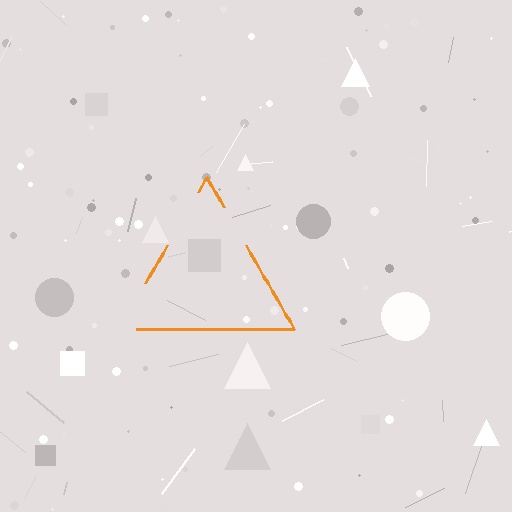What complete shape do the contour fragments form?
The contour fragments form a triangle.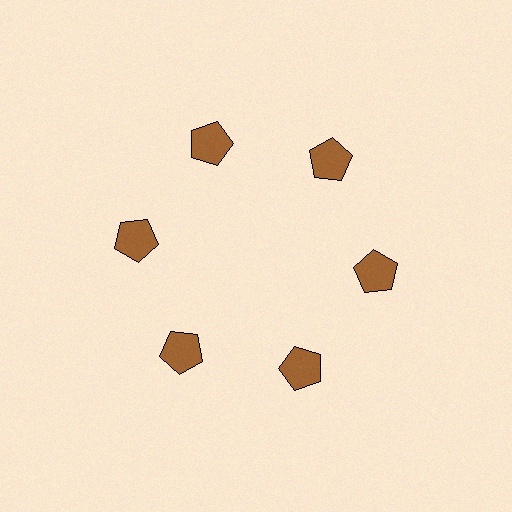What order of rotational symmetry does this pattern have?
This pattern has 6-fold rotational symmetry.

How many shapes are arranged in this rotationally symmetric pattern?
There are 6 shapes, arranged in 6 groups of 1.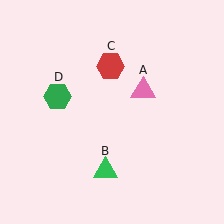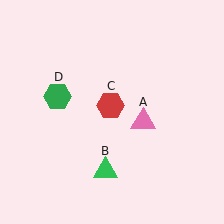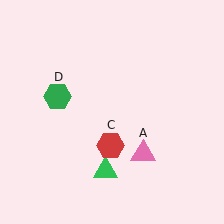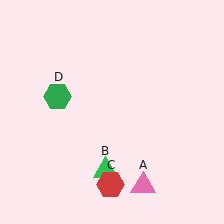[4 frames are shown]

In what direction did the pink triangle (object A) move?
The pink triangle (object A) moved down.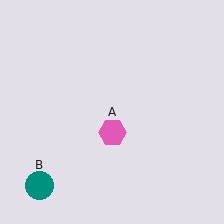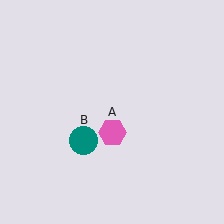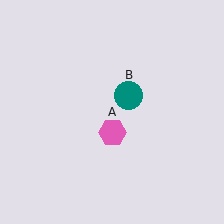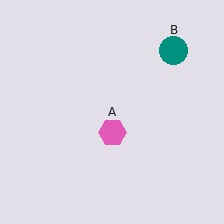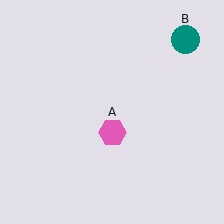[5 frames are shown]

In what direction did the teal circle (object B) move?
The teal circle (object B) moved up and to the right.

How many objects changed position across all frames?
1 object changed position: teal circle (object B).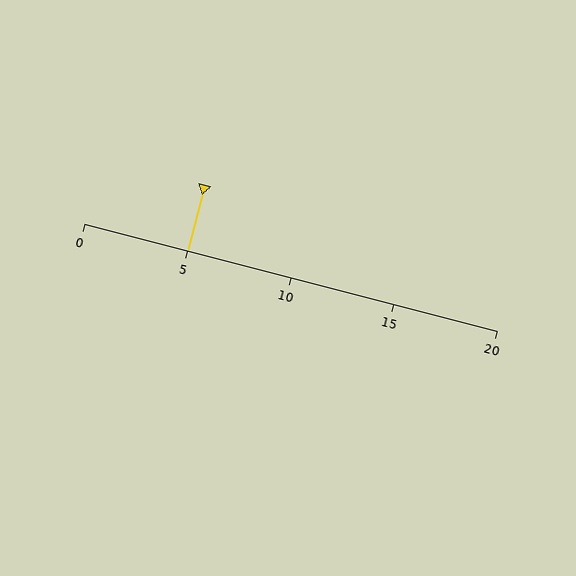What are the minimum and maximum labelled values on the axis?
The axis runs from 0 to 20.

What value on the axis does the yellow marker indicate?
The marker indicates approximately 5.